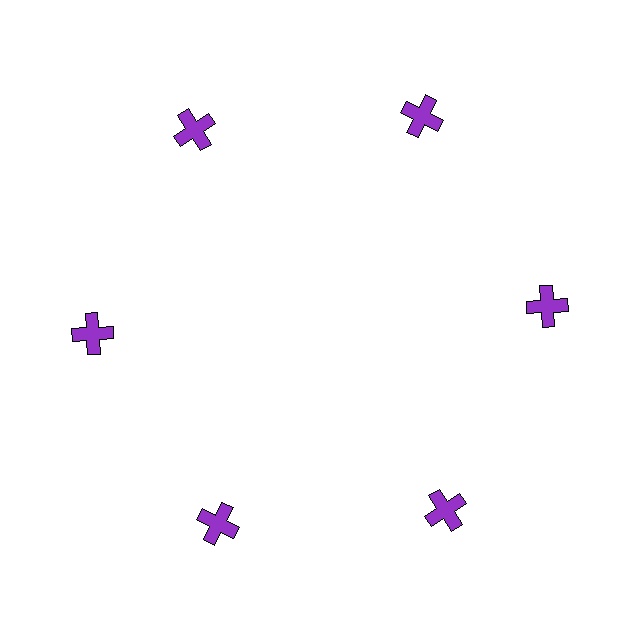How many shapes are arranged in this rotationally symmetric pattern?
There are 6 shapes, arranged in 6 groups of 1.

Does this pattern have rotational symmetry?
Yes, this pattern has 6-fold rotational symmetry. It looks the same after rotating 60 degrees around the center.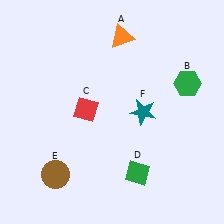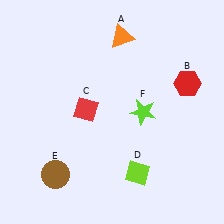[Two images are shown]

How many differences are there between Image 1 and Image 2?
There are 3 differences between the two images.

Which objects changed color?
B changed from green to red. D changed from green to lime. F changed from teal to lime.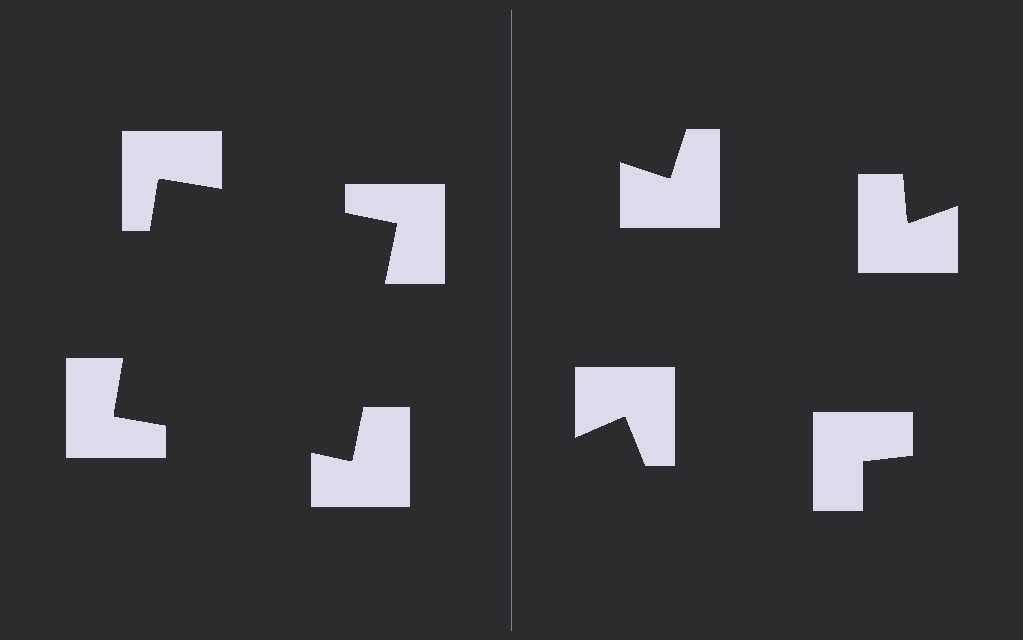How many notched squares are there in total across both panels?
8 — 4 on each side.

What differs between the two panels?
The notched squares are positioned identically on both sides; only the wedge orientations differ. On the left they align to a square; on the right they are misaligned.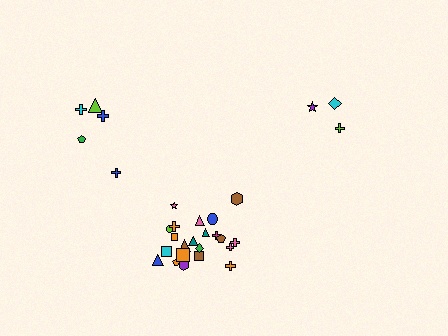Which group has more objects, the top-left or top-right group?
The top-left group.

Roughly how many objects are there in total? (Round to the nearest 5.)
Roughly 30 objects in total.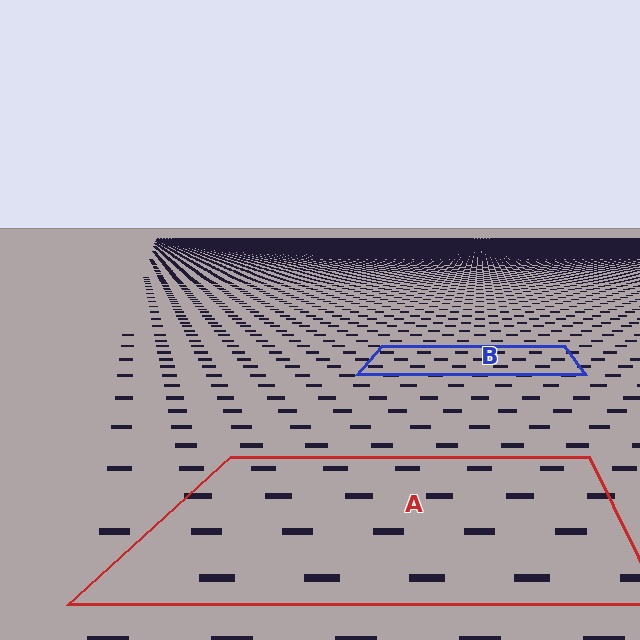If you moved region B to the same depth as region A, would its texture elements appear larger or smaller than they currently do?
They would appear larger. At a closer depth, the same texture elements are projected at a bigger on-screen size.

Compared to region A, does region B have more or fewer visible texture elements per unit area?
Region B has more texture elements per unit area — they are packed more densely because it is farther away.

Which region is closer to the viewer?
Region A is closer. The texture elements there are larger and more spread out.